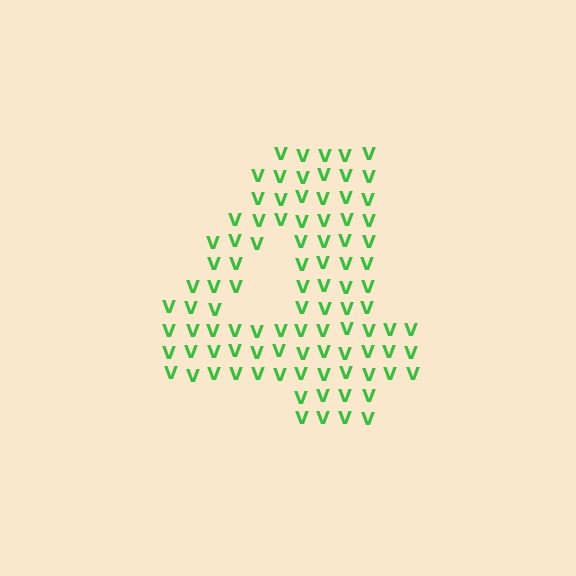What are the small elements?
The small elements are letter V's.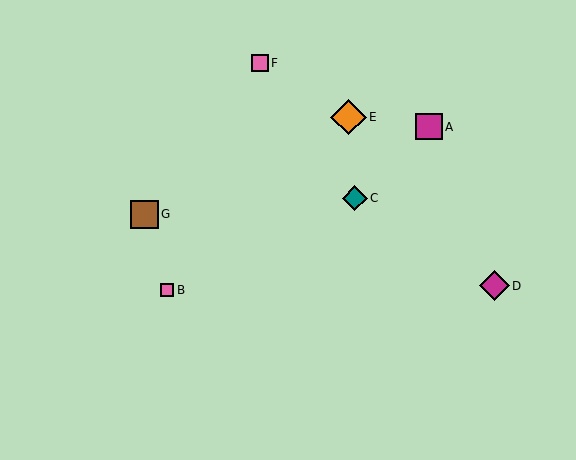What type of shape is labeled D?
Shape D is a magenta diamond.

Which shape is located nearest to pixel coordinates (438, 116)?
The magenta square (labeled A) at (429, 127) is nearest to that location.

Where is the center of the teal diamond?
The center of the teal diamond is at (355, 198).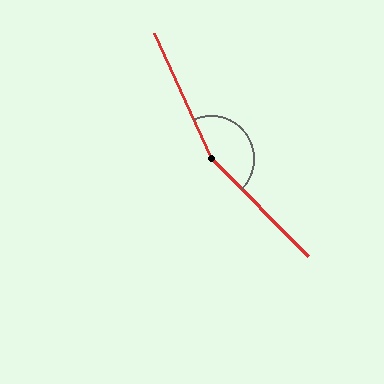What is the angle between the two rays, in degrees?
Approximately 160 degrees.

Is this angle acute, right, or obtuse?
It is obtuse.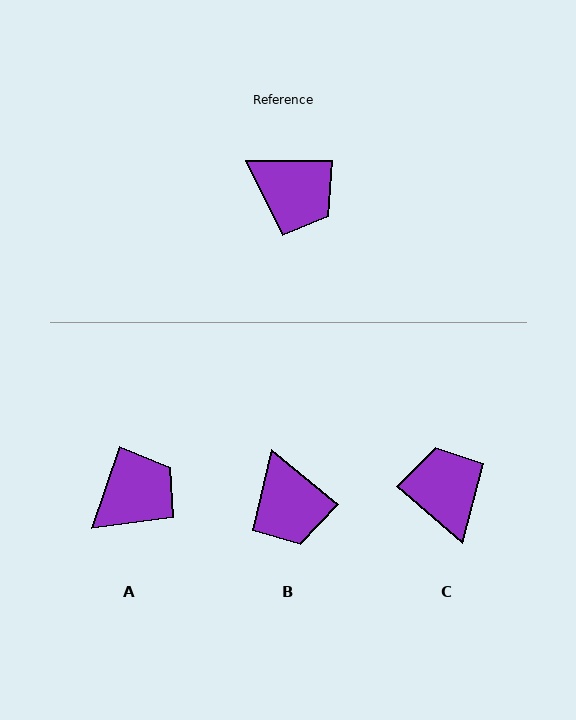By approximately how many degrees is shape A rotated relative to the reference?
Approximately 71 degrees counter-clockwise.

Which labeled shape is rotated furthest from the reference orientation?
C, about 139 degrees away.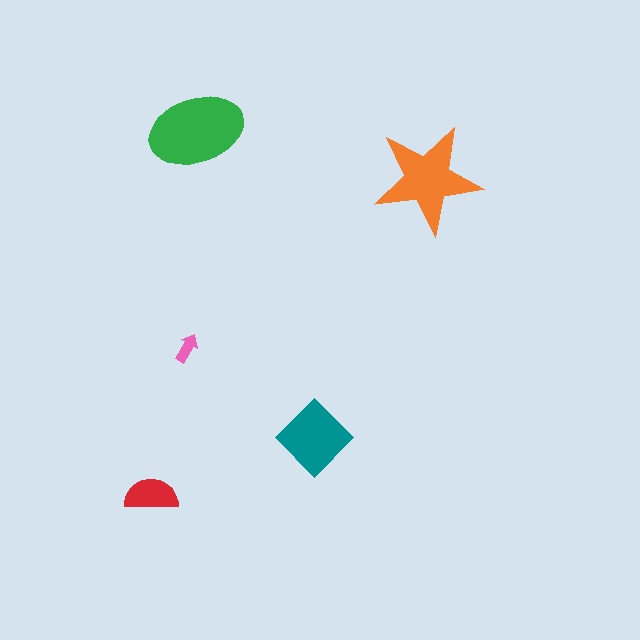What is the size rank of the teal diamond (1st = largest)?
3rd.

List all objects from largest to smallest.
The green ellipse, the orange star, the teal diamond, the red semicircle, the pink arrow.